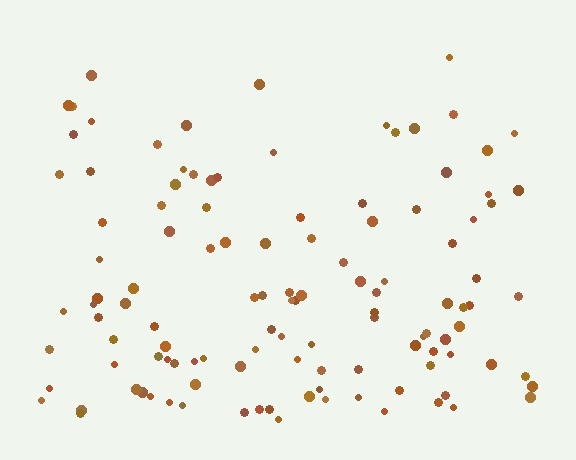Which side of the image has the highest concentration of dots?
The bottom.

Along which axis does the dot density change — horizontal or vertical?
Vertical.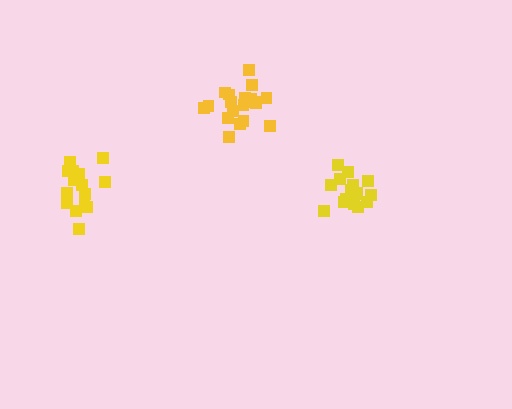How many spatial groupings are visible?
There are 3 spatial groupings.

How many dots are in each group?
Group 1: 16 dots, Group 2: 19 dots, Group 3: 16 dots (51 total).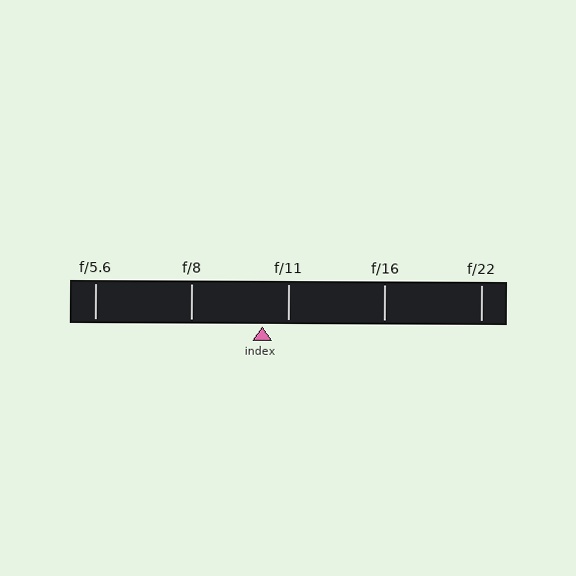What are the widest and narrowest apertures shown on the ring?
The widest aperture shown is f/5.6 and the narrowest is f/22.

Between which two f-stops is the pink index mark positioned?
The index mark is between f/8 and f/11.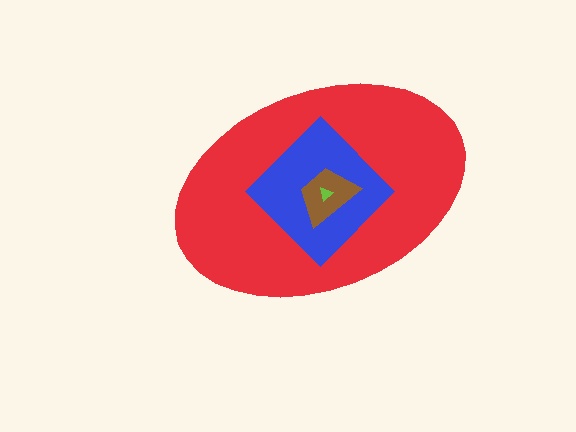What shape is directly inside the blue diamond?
The brown trapezoid.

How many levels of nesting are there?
4.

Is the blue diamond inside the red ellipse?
Yes.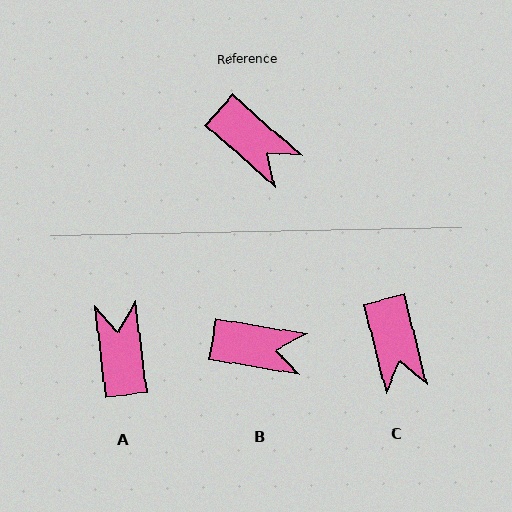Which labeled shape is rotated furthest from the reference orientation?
A, about 138 degrees away.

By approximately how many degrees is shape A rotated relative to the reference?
Approximately 138 degrees counter-clockwise.